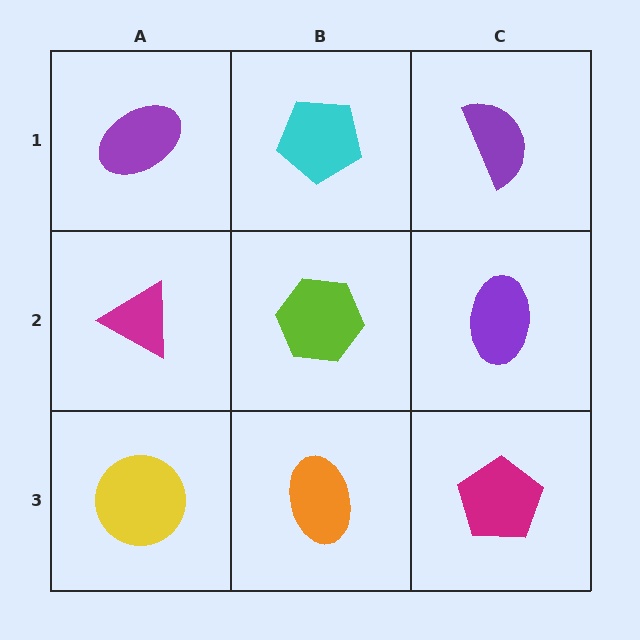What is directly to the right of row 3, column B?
A magenta pentagon.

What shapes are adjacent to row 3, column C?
A purple ellipse (row 2, column C), an orange ellipse (row 3, column B).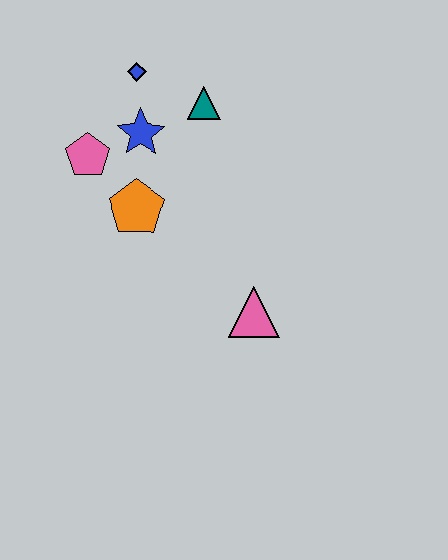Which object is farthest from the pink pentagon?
The pink triangle is farthest from the pink pentagon.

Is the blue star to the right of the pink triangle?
No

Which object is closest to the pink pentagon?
The blue star is closest to the pink pentagon.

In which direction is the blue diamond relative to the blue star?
The blue diamond is above the blue star.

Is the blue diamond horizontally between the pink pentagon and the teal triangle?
Yes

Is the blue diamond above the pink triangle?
Yes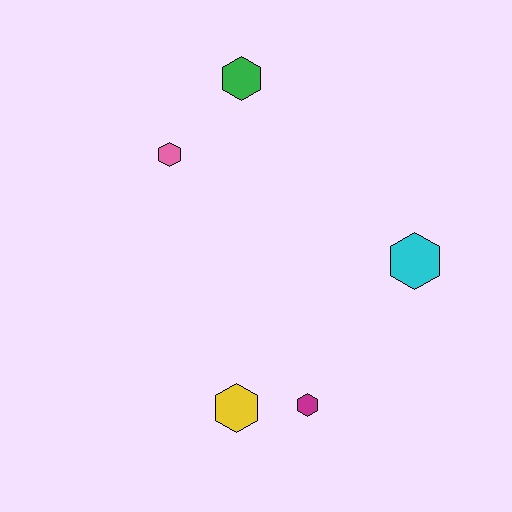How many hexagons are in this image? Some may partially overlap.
There are 5 hexagons.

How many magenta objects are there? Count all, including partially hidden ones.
There is 1 magenta object.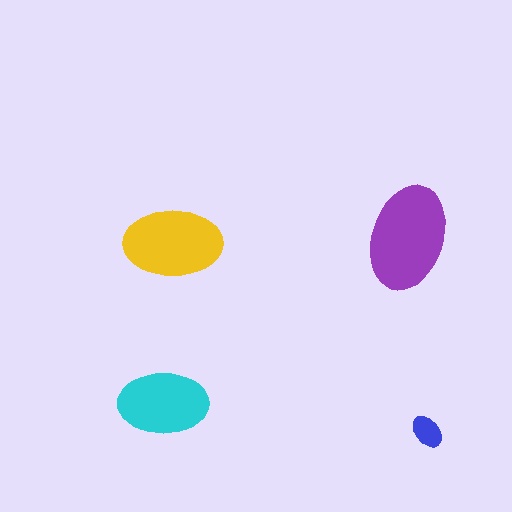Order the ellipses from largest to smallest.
the purple one, the yellow one, the cyan one, the blue one.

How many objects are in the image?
There are 4 objects in the image.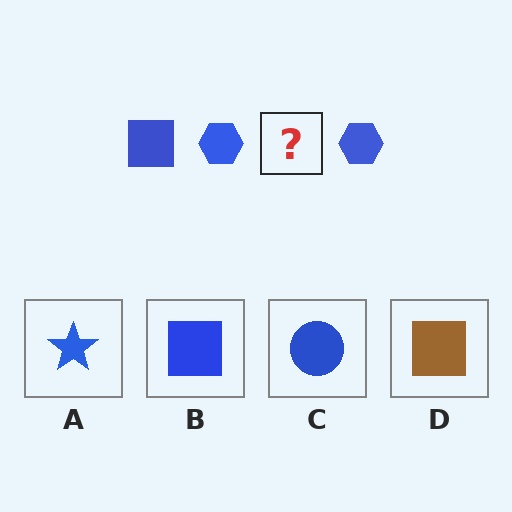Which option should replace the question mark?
Option B.